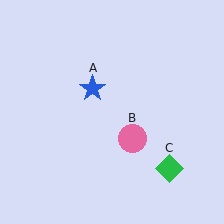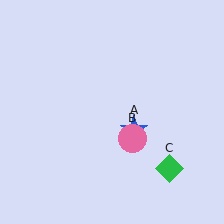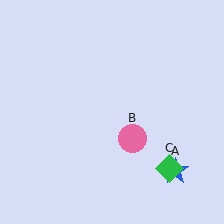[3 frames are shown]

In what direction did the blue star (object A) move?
The blue star (object A) moved down and to the right.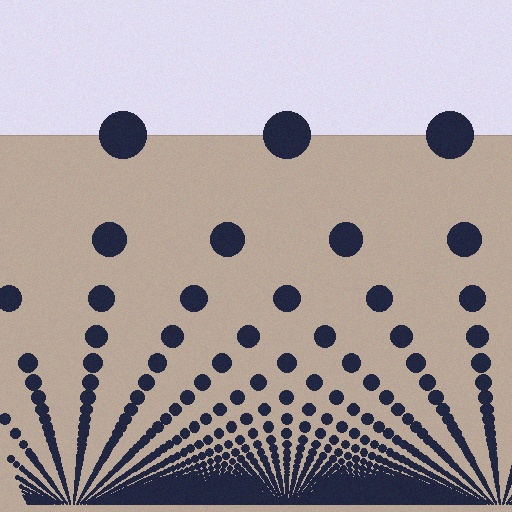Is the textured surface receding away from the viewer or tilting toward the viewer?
The surface appears to tilt toward the viewer. Texture elements get larger and sparser toward the top.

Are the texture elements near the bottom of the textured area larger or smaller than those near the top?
Smaller. The gradient is inverted — elements near the bottom are smaller and denser.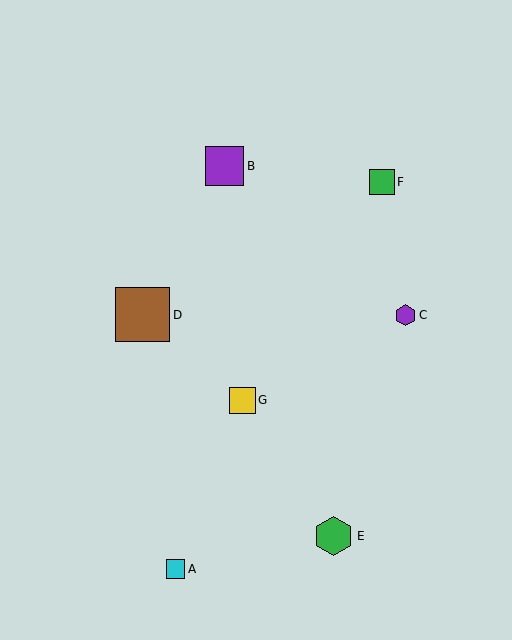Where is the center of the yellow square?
The center of the yellow square is at (242, 400).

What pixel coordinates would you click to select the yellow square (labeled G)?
Click at (242, 400) to select the yellow square G.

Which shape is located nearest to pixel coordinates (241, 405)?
The yellow square (labeled G) at (242, 400) is nearest to that location.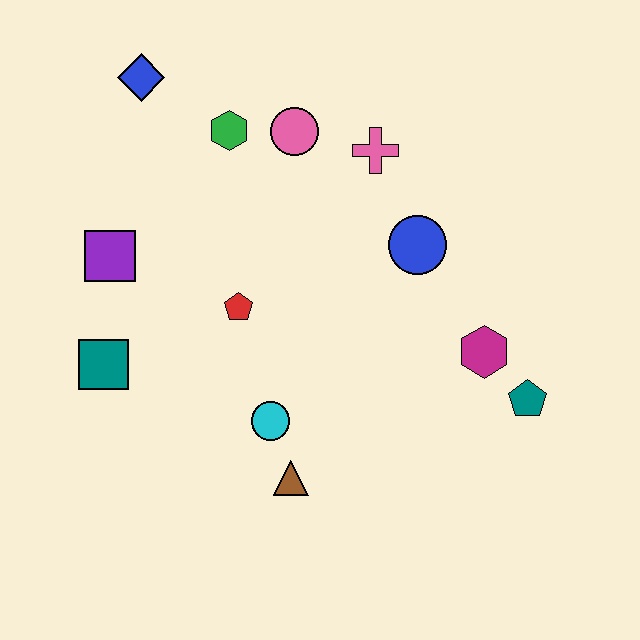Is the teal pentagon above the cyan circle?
Yes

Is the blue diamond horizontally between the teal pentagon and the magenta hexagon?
No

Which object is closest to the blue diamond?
The green hexagon is closest to the blue diamond.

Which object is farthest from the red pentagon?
The teal pentagon is farthest from the red pentagon.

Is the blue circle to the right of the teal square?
Yes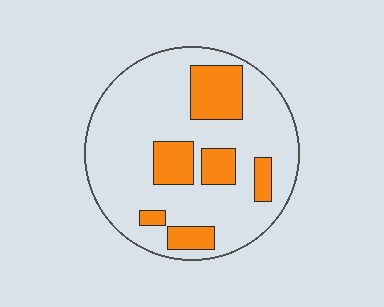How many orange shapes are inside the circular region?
6.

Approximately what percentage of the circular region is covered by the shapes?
Approximately 25%.